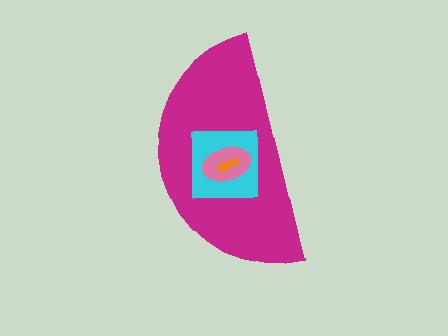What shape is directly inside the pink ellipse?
The orange arrow.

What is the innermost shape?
The orange arrow.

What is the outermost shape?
The magenta semicircle.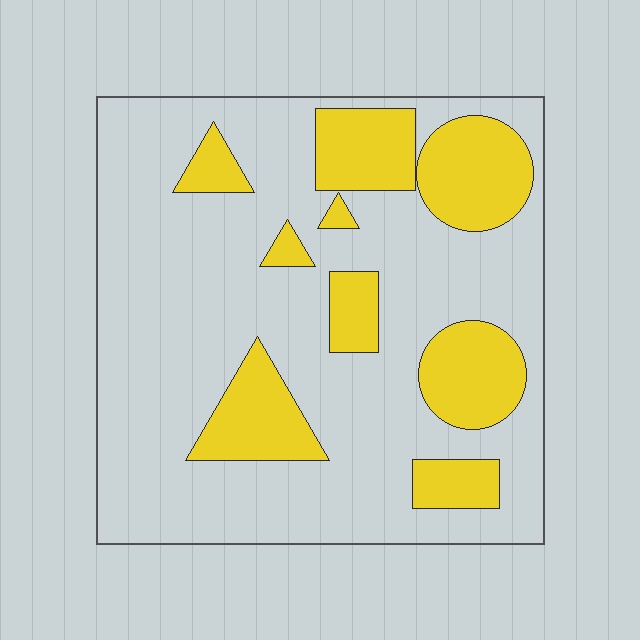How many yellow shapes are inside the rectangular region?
9.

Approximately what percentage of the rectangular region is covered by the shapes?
Approximately 25%.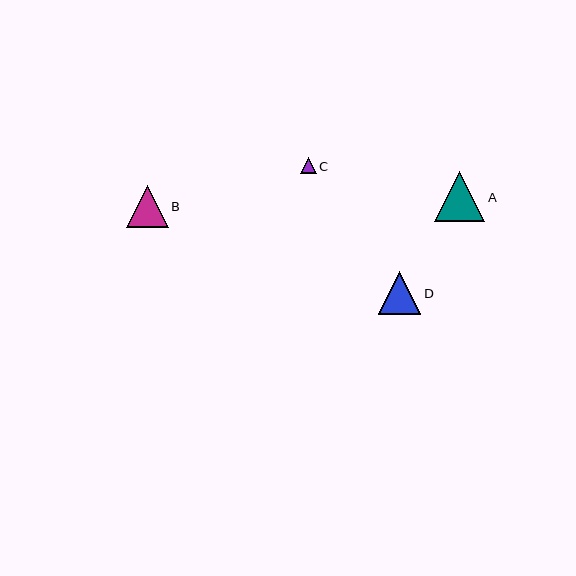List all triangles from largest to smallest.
From largest to smallest: A, D, B, C.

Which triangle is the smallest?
Triangle C is the smallest with a size of approximately 16 pixels.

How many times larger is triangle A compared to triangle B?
Triangle A is approximately 1.2 times the size of triangle B.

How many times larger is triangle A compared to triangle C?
Triangle A is approximately 3.1 times the size of triangle C.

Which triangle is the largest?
Triangle A is the largest with a size of approximately 50 pixels.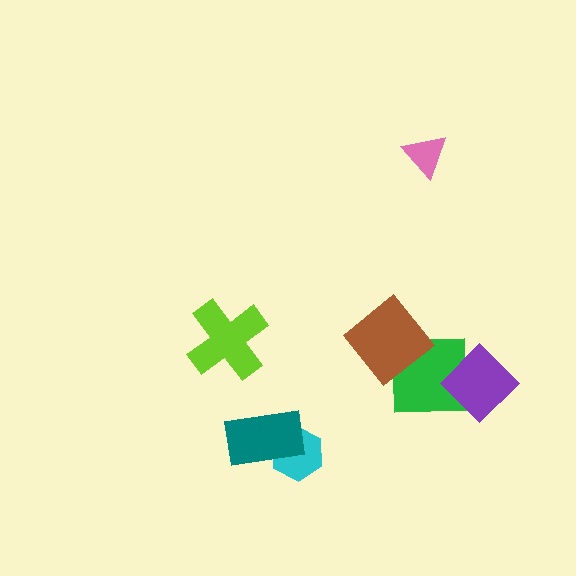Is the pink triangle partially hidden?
No, no other shape covers it.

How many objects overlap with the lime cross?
0 objects overlap with the lime cross.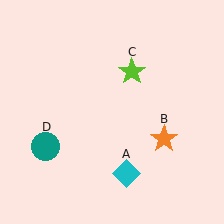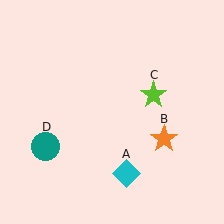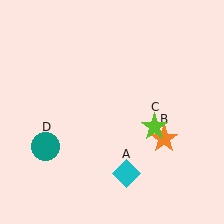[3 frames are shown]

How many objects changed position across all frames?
1 object changed position: lime star (object C).